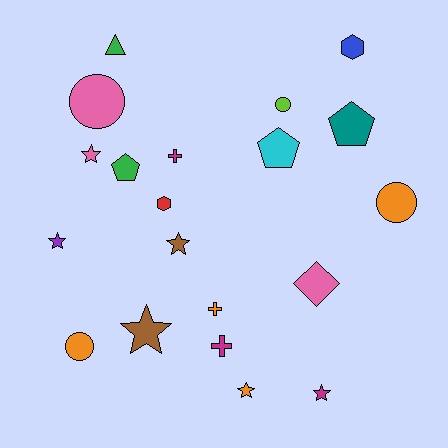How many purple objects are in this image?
There is 1 purple object.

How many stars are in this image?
There are 6 stars.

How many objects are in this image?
There are 20 objects.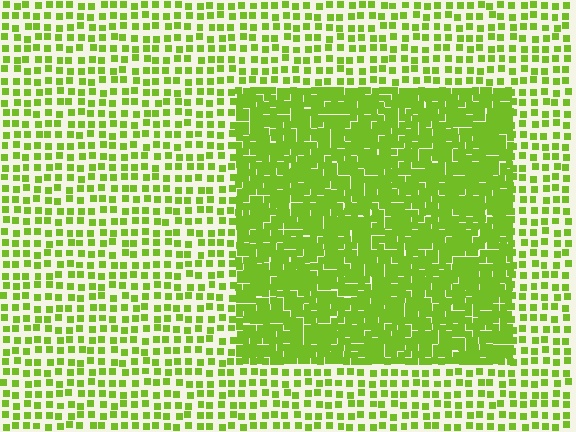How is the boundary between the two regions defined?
The boundary is defined by a change in element density (approximately 2.6x ratio). All elements are the same color, size, and shape.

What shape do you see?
I see a rectangle.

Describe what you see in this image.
The image contains small lime elements arranged at two different densities. A rectangle-shaped region is visible where the elements are more densely packed than the surrounding area.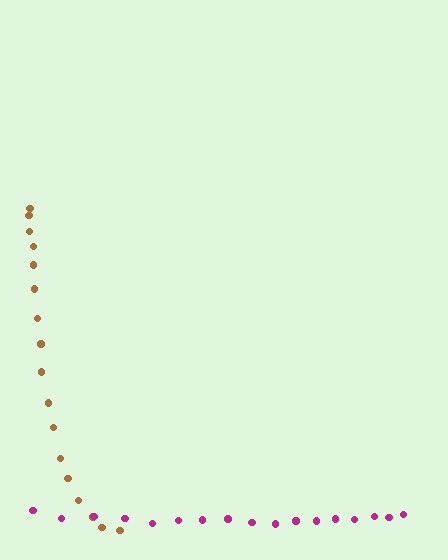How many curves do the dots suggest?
There are 2 distinct paths.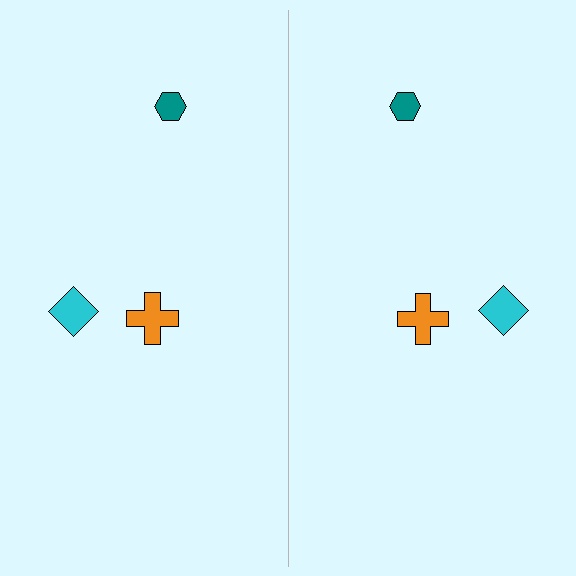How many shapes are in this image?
There are 6 shapes in this image.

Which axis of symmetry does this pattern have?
The pattern has a vertical axis of symmetry running through the center of the image.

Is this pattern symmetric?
Yes, this pattern has bilateral (reflection) symmetry.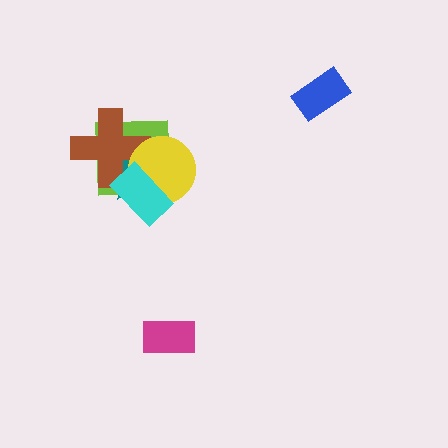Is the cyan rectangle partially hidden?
No, no other shape covers it.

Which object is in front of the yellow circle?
The cyan rectangle is in front of the yellow circle.